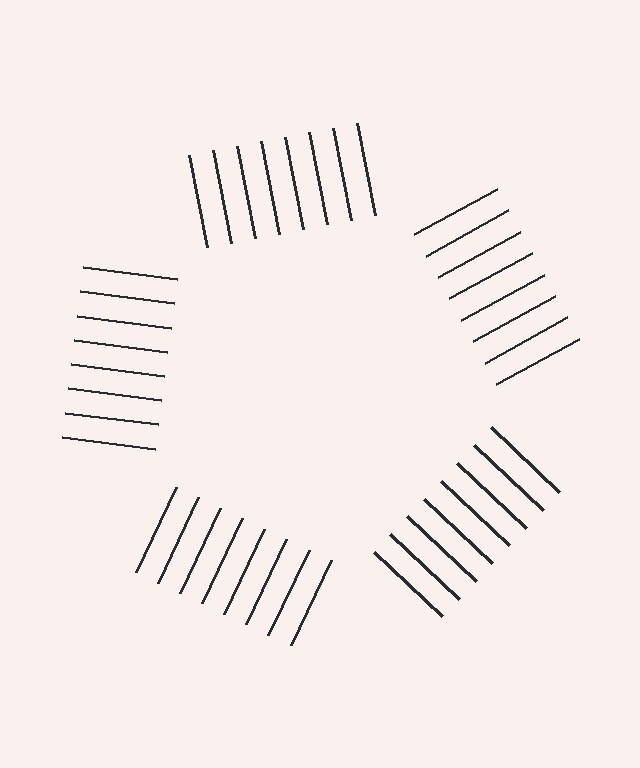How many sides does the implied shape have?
5 sides — the line-ends trace a pentagon.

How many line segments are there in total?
40 — 8 along each of the 5 edges.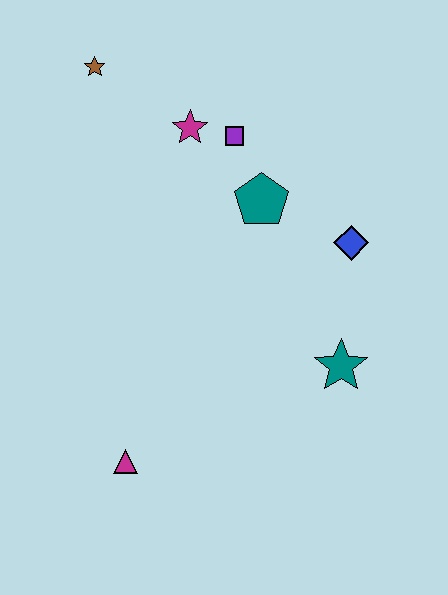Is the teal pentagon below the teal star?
No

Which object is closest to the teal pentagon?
The purple square is closest to the teal pentagon.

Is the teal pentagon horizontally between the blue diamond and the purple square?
Yes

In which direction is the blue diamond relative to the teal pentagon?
The blue diamond is to the right of the teal pentagon.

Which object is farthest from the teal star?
The brown star is farthest from the teal star.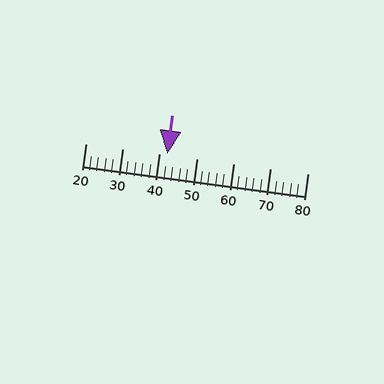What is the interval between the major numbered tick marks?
The major tick marks are spaced 10 units apart.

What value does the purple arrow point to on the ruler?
The purple arrow points to approximately 42.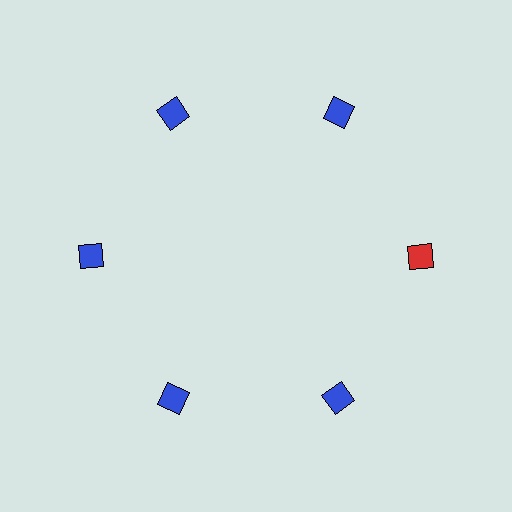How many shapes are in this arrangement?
There are 6 shapes arranged in a ring pattern.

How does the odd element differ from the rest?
It has a different color: red instead of blue.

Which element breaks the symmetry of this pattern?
The red diamond at roughly the 3 o'clock position breaks the symmetry. All other shapes are blue diamonds.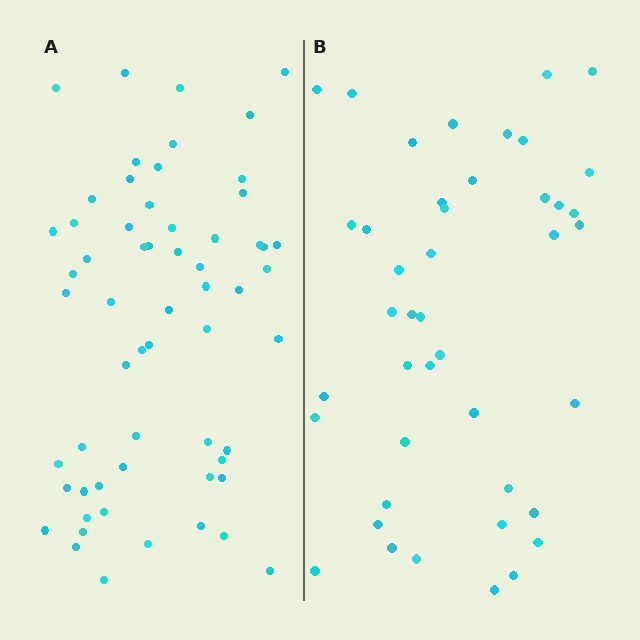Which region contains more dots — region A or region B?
Region A (the left region) has more dots.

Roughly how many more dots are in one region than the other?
Region A has approximately 15 more dots than region B.